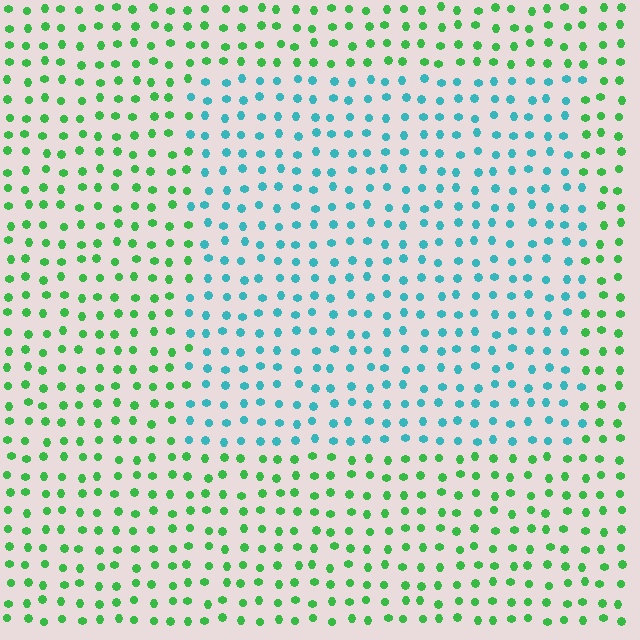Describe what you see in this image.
The image is filled with small green elements in a uniform arrangement. A rectangle-shaped region is visible where the elements are tinted to a slightly different hue, forming a subtle color boundary.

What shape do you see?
I see a rectangle.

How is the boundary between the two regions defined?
The boundary is defined purely by a slight shift in hue (about 55 degrees). Spacing, size, and orientation are identical on both sides.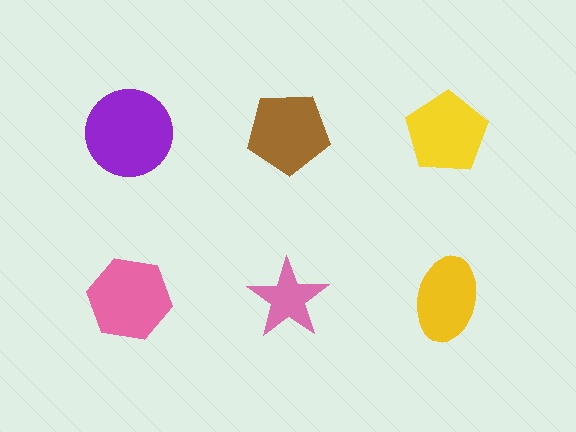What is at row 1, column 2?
A brown pentagon.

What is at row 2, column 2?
A pink star.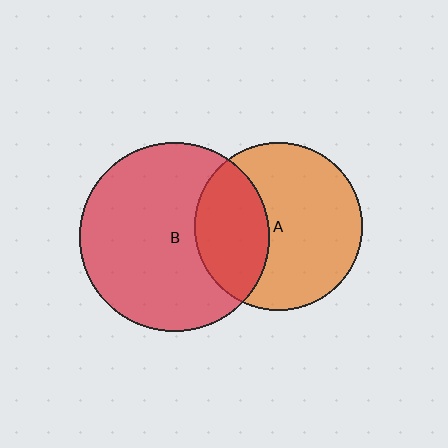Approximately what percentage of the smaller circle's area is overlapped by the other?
Approximately 35%.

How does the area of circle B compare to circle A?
Approximately 1.3 times.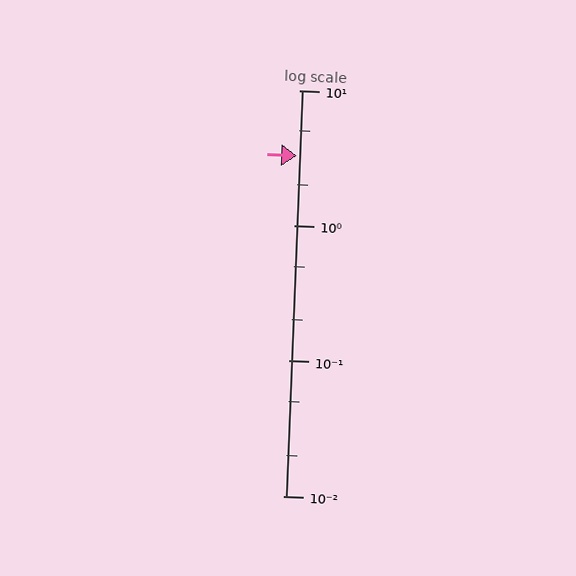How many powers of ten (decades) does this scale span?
The scale spans 3 decades, from 0.01 to 10.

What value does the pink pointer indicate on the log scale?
The pointer indicates approximately 3.3.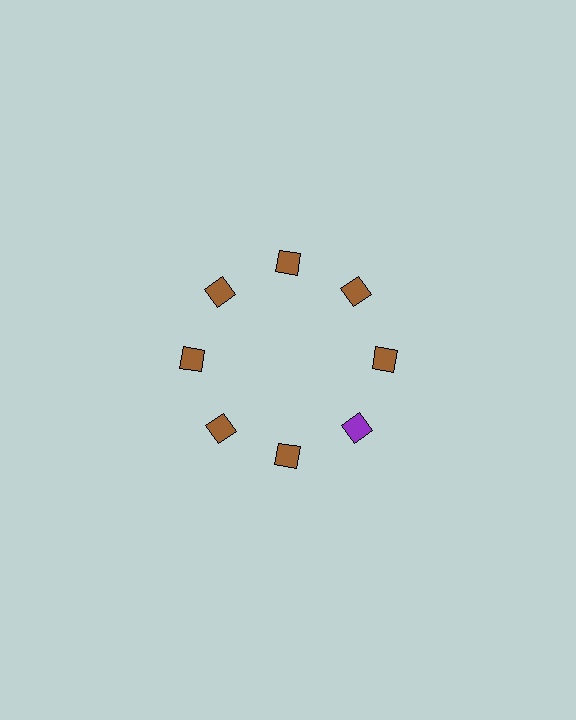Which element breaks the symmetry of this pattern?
The purple diamond at roughly the 4 o'clock position breaks the symmetry. All other shapes are brown diamonds.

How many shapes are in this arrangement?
There are 8 shapes arranged in a ring pattern.